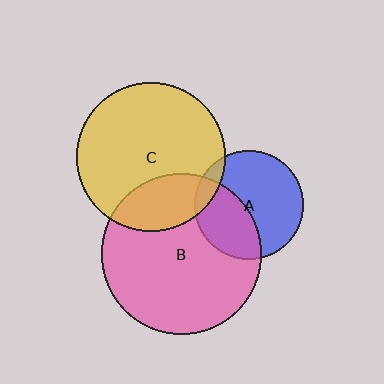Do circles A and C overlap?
Yes.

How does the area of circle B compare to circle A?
Approximately 2.1 times.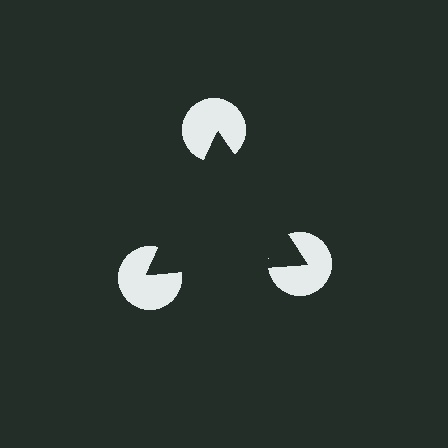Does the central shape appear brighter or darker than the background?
It typically appears slightly darker than the background, even though no actual brightness change is drawn.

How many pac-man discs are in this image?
There are 3 — one at each vertex of the illusory triangle.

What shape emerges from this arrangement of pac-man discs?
An illusory triangle — its edges are inferred from the aligned wedge cuts in the pac-man discs, not physically drawn.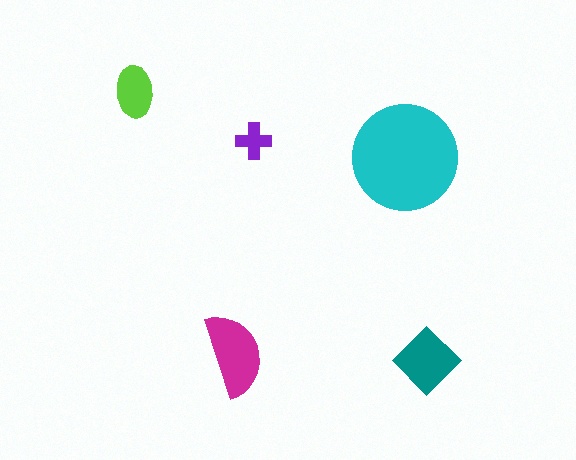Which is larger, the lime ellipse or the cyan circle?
The cyan circle.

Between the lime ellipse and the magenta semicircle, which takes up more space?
The magenta semicircle.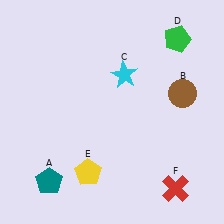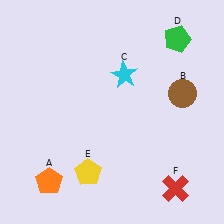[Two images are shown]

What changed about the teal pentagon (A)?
In Image 1, A is teal. In Image 2, it changed to orange.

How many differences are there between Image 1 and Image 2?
There is 1 difference between the two images.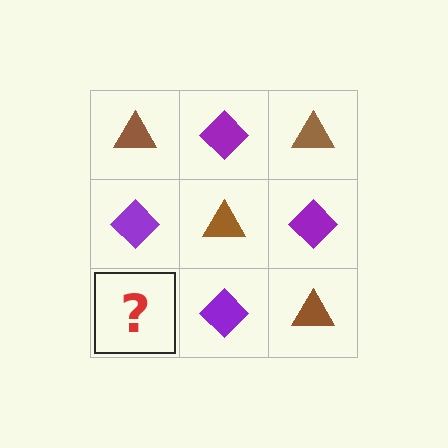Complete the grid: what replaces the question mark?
The question mark should be replaced with a brown triangle.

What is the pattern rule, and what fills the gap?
The rule is that it alternates brown triangle and purple diamond in a checkerboard pattern. The gap should be filled with a brown triangle.